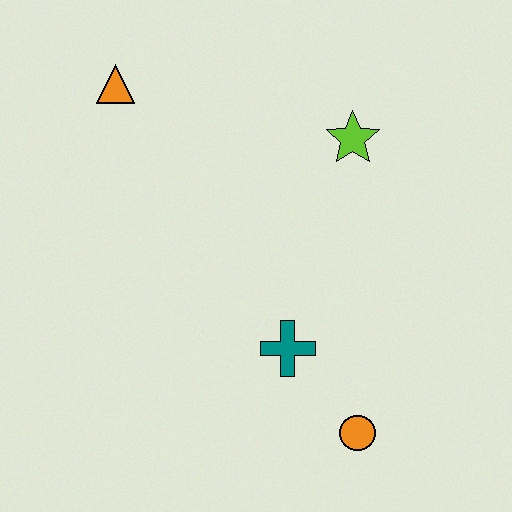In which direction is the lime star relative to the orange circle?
The lime star is above the orange circle.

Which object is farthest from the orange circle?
The orange triangle is farthest from the orange circle.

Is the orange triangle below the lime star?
No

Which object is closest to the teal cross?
The orange circle is closest to the teal cross.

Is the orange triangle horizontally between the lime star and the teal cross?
No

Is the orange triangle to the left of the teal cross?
Yes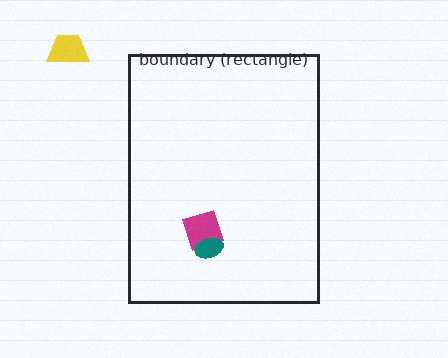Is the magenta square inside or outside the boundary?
Inside.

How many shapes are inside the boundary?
2 inside, 1 outside.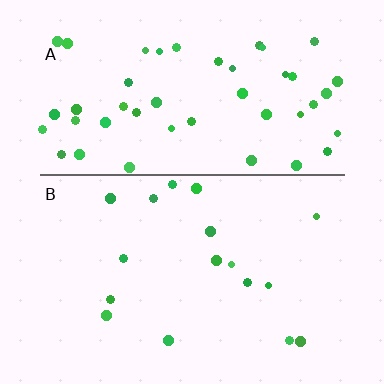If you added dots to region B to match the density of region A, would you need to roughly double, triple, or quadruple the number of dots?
Approximately triple.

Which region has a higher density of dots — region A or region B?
A (the top).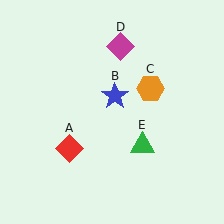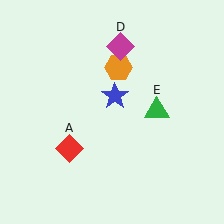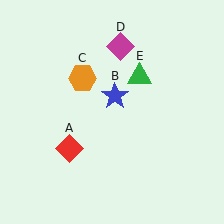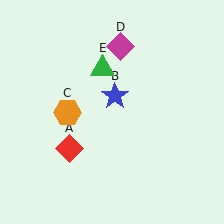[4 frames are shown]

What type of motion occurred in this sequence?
The orange hexagon (object C), green triangle (object E) rotated counterclockwise around the center of the scene.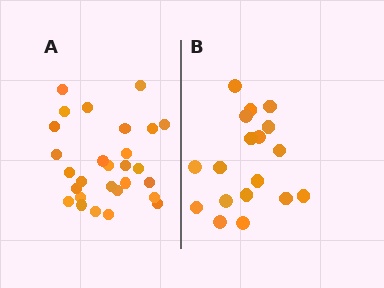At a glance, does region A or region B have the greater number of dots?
Region A (the left region) has more dots.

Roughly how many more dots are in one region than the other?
Region A has roughly 10 or so more dots than region B.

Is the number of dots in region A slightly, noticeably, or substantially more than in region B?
Region A has substantially more. The ratio is roughly 1.6 to 1.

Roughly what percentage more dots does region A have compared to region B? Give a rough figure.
About 55% more.